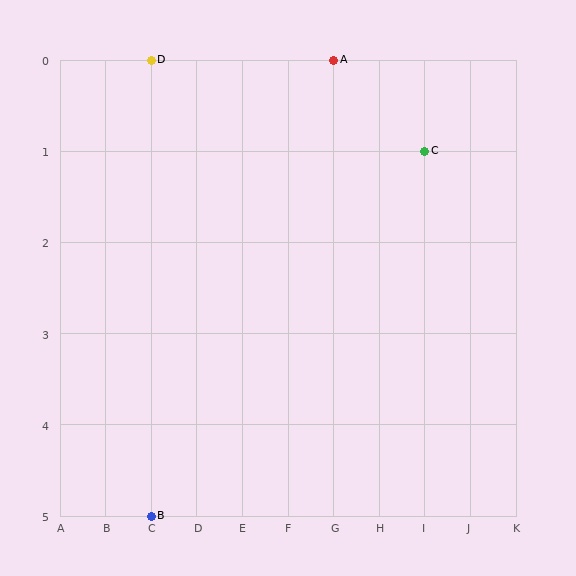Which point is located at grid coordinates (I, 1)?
Point C is at (I, 1).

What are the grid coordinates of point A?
Point A is at grid coordinates (G, 0).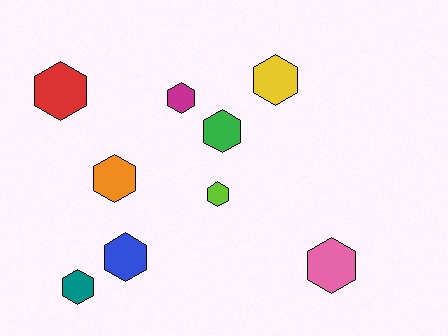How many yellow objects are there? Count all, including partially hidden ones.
There is 1 yellow object.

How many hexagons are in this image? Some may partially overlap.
There are 9 hexagons.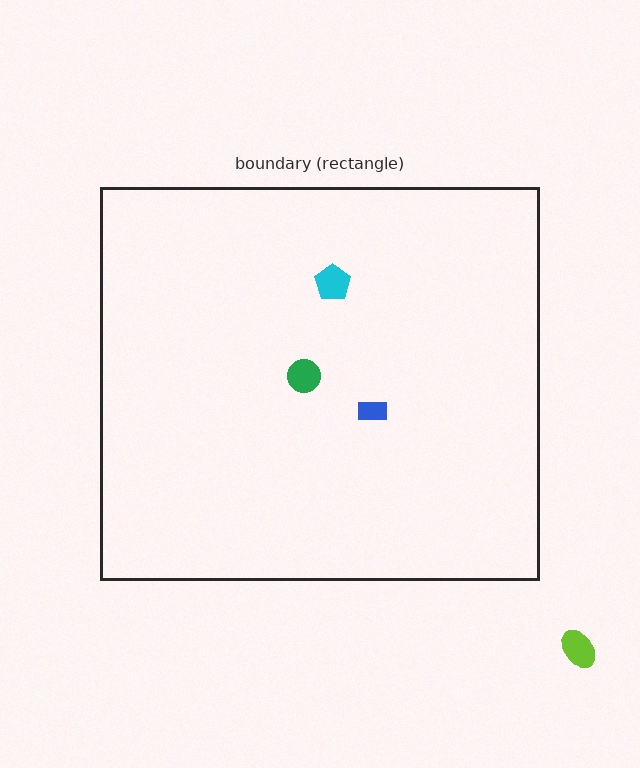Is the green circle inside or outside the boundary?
Inside.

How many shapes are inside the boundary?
3 inside, 1 outside.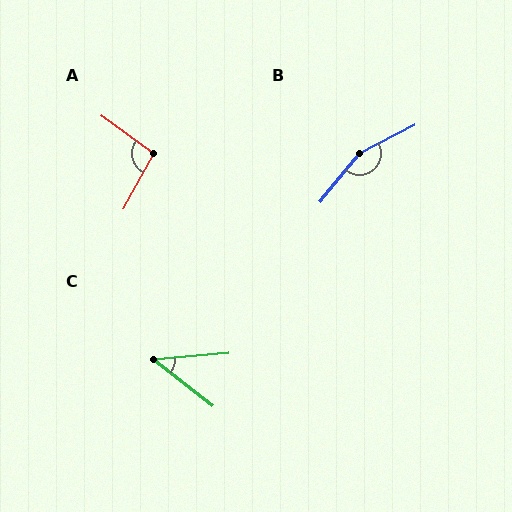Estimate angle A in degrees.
Approximately 97 degrees.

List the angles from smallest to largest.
C (43°), A (97°), B (156°).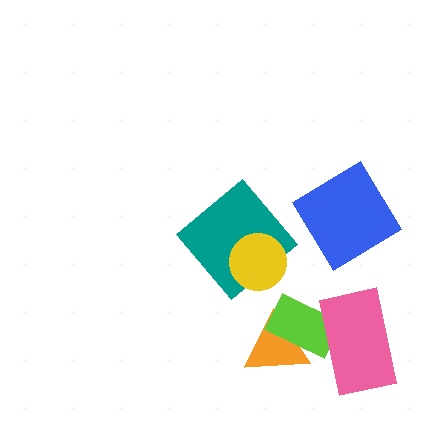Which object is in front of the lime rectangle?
The pink rectangle is in front of the lime rectangle.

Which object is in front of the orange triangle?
The lime rectangle is in front of the orange triangle.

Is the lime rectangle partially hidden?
Yes, it is partially covered by another shape.